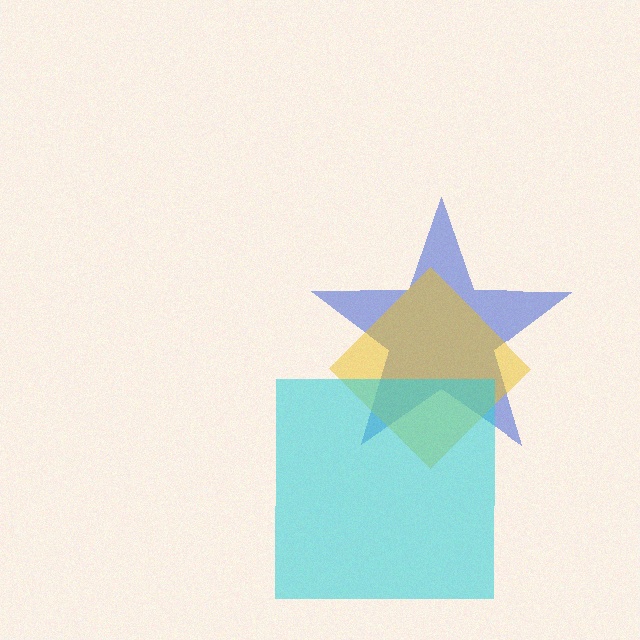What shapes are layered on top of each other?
The layered shapes are: a blue star, a yellow diamond, a cyan square.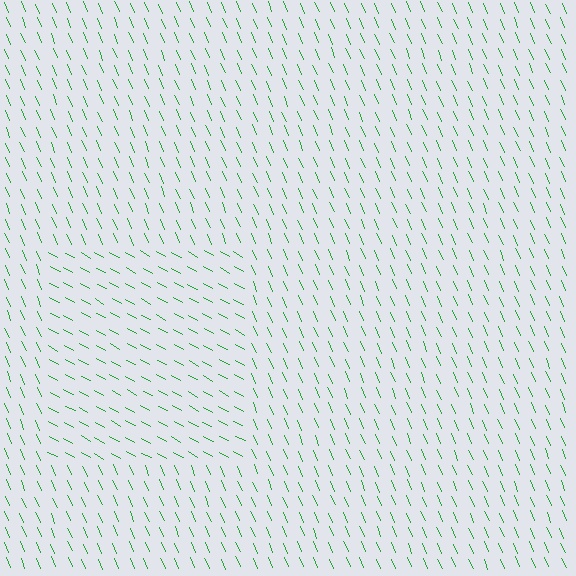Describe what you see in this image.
The image is filled with small green line segments. A rectangle region in the image has lines oriented differently from the surrounding lines, creating a visible texture boundary.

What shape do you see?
I see a rectangle.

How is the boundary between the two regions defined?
The boundary is defined purely by a change in line orientation (approximately 38 degrees difference). All lines are the same color and thickness.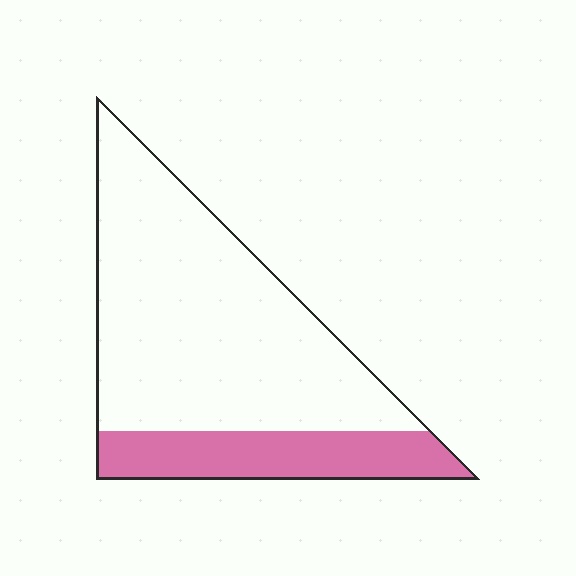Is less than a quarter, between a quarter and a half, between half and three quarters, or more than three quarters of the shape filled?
Less than a quarter.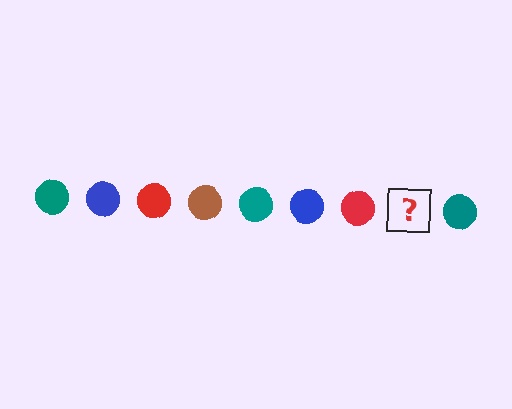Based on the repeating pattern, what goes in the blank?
The blank should be a brown circle.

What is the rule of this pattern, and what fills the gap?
The rule is that the pattern cycles through teal, blue, red, brown circles. The gap should be filled with a brown circle.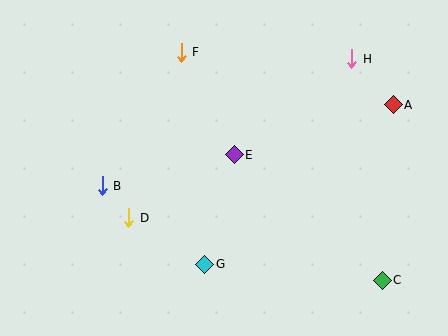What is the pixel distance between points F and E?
The distance between F and E is 115 pixels.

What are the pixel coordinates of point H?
Point H is at (352, 59).